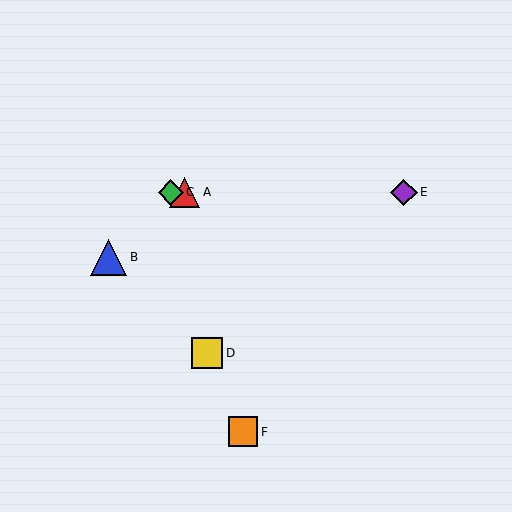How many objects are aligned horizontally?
3 objects (A, C, E) are aligned horizontally.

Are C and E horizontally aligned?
Yes, both are at y≈192.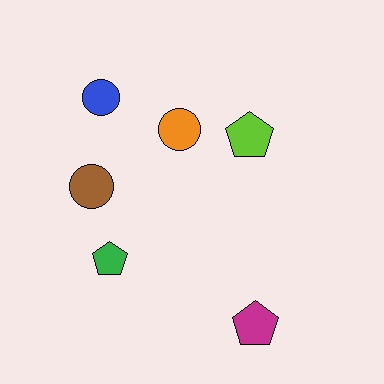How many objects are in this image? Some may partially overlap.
There are 6 objects.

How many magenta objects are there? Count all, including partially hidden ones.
There is 1 magenta object.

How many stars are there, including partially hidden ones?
There are no stars.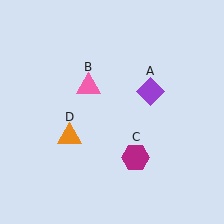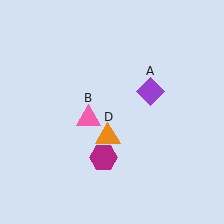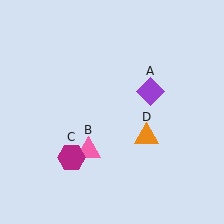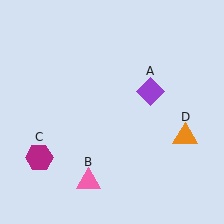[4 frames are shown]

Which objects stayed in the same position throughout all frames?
Purple diamond (object A) remained stationary.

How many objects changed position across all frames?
3 objects changed position: pink triangle (object B), magenta hexagon (object C), orange triangle (object D).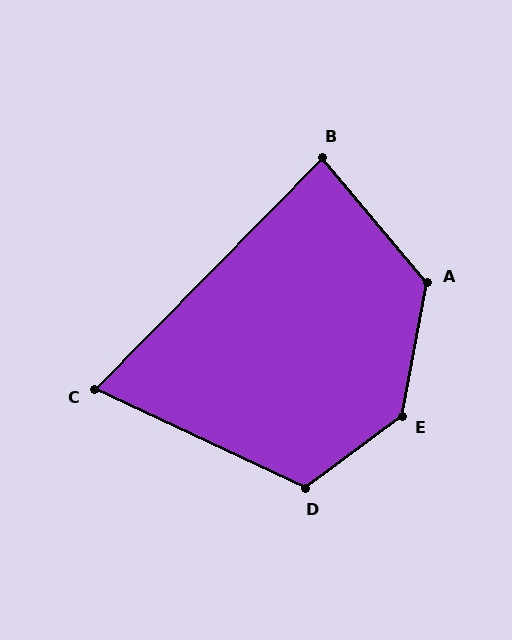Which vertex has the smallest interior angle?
C, at approximately 71 degrees.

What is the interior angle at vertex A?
Approximately 129 degrees (obtuse).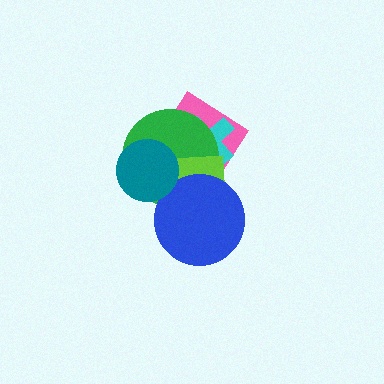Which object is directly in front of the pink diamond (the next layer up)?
The cyan cross is directly in front of the pink diamond.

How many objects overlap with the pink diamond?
4 objects overlap with the pink diamond.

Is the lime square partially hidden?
Yes, it is partially covered by another shape.